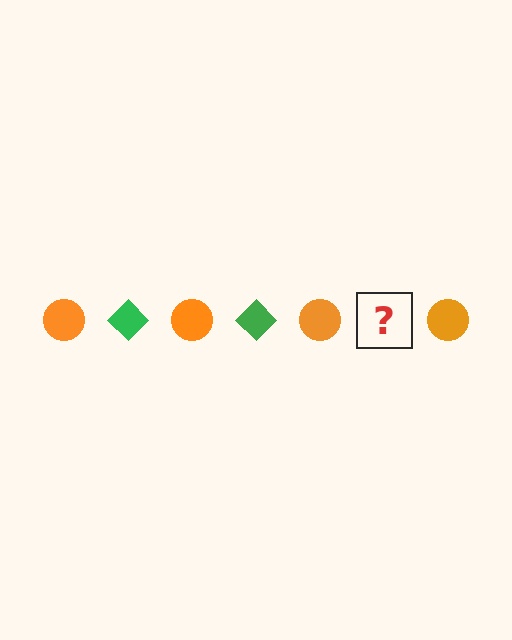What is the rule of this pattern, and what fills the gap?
The rule is that the pattern alternates between orange circle and green diamond. The gap should be filled with a green diamond.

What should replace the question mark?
The question mark should be replaced with a green diamond.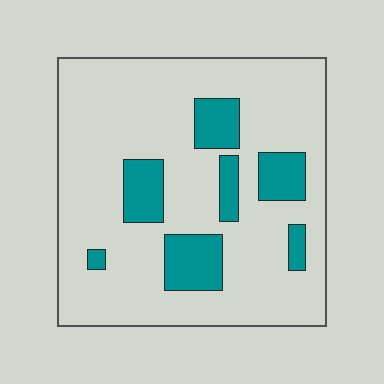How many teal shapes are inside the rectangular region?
7.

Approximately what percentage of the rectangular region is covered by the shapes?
Approximately 20%.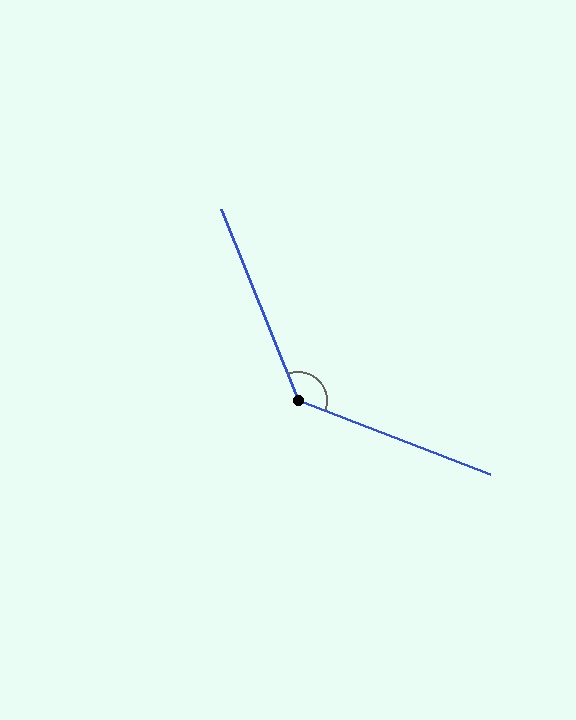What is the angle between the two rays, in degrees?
Approximately 133 degrees.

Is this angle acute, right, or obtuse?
It is obtuse.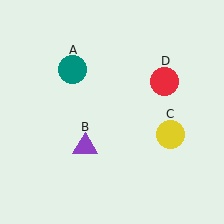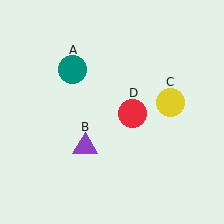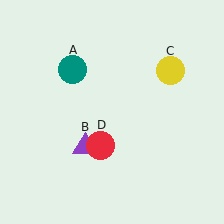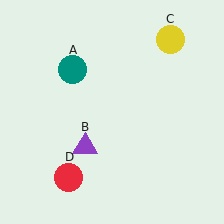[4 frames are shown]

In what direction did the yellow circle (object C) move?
The yellow circle (object C) moved up.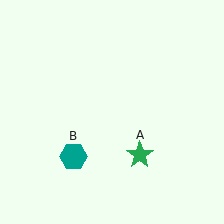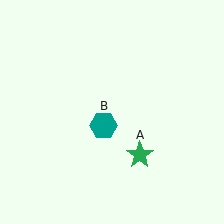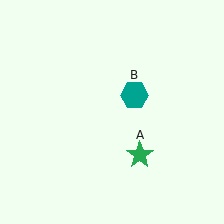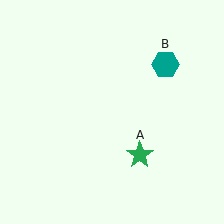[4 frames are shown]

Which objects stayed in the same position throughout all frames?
Green star (object A) remained stationary.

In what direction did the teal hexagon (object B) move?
The teal hexagon (object B) moved up and to the right.